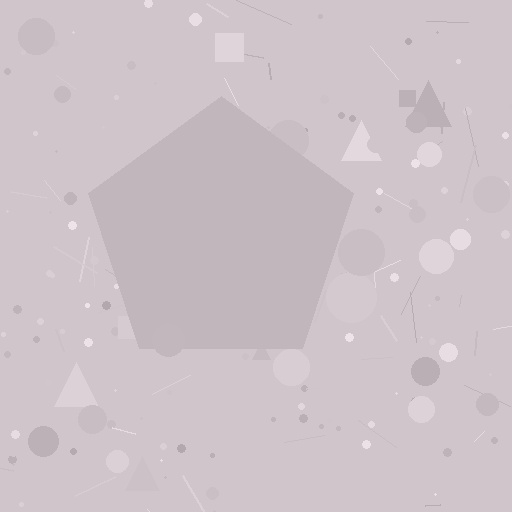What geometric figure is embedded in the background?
A pentagon is embedded in the background.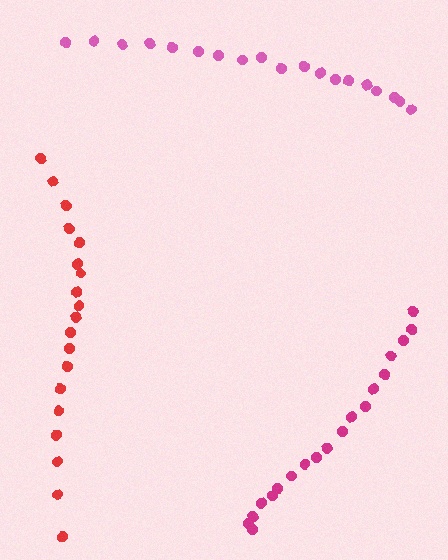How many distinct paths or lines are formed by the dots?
There are 3 distinct paths.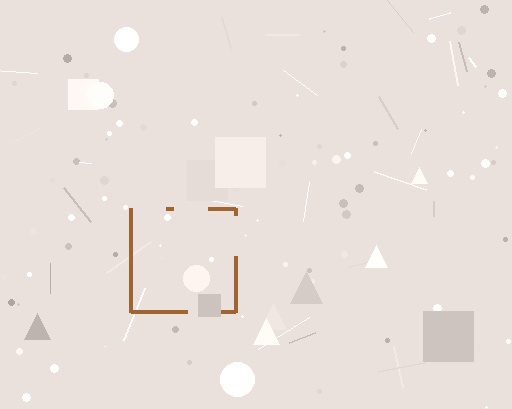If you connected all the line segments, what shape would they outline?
They would outline a square.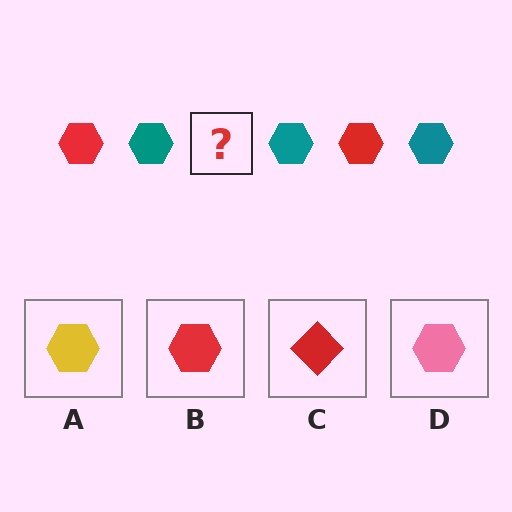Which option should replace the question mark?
Option B.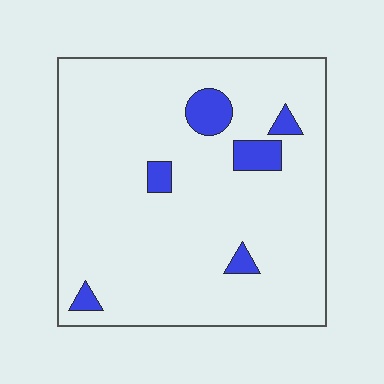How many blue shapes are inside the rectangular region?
6.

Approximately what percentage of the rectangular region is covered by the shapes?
Approximately 10%.